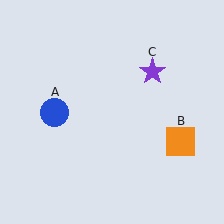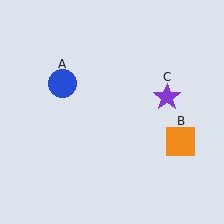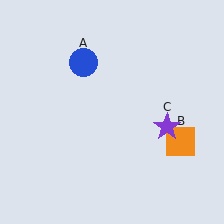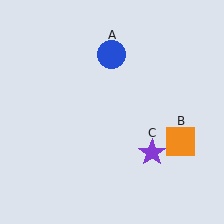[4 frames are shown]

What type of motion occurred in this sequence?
The blue circle (object A), purple star (object C) rotated clockwise around the center of the scene.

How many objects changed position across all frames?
2 objects changed position: blue circle (object A), purple star (object C).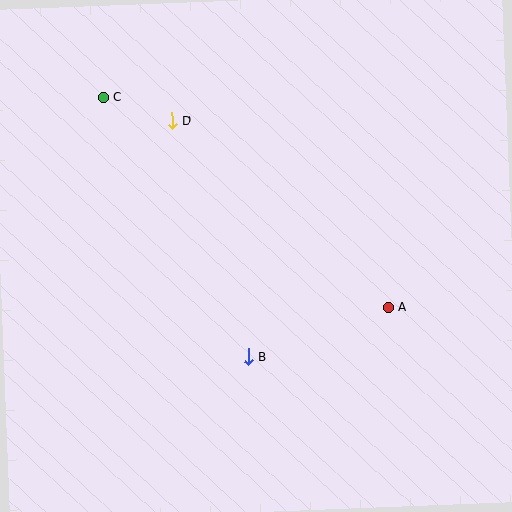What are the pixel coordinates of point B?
Point B is at (248, 357).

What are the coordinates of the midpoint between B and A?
The midpoint between B and A is at (318, 332).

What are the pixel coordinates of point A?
Point A is at (388, 307).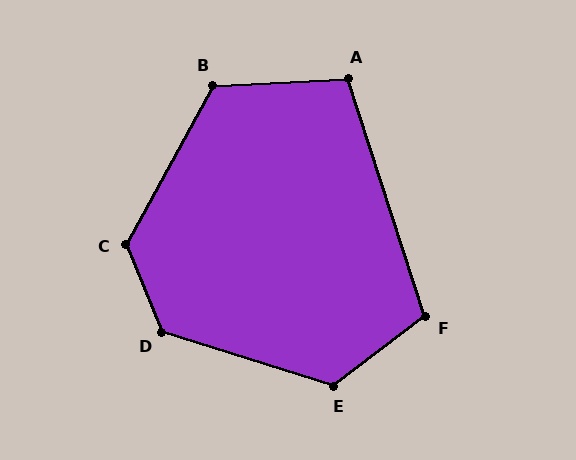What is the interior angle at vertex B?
Approximately 122 degrees (obtuse).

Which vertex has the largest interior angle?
D, at approximately 130 degrees.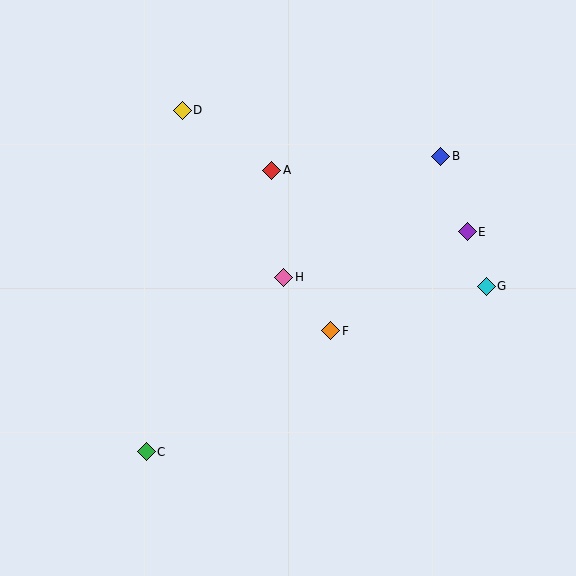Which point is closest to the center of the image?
Point H at (284, 277) is closest to the center.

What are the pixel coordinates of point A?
Point A is at (272, 170).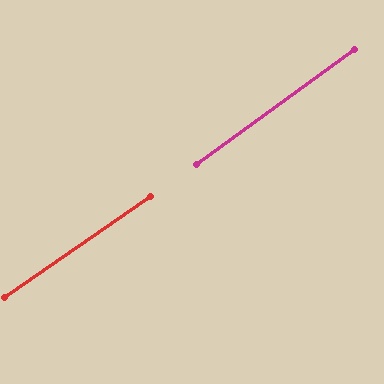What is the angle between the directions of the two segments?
Approximately 2 degrees.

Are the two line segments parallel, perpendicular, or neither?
Parallel — their directions differ by only 1.5°.